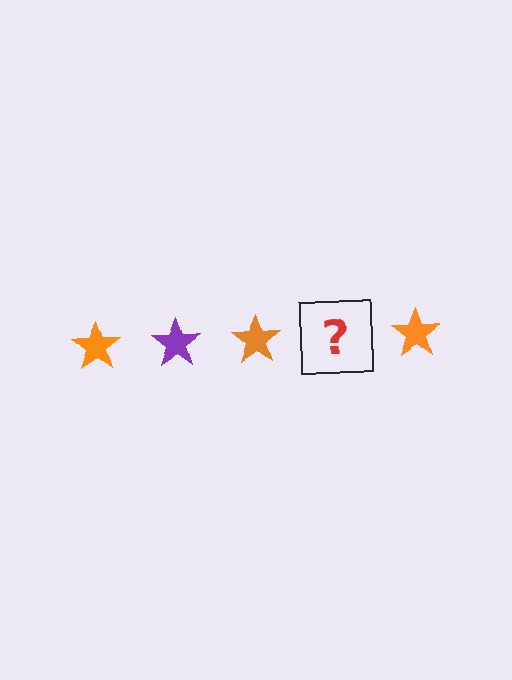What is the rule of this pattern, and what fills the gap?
The rule is that the pattern cycles through orange, purple stars. The gap should be filled with a purple star.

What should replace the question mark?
The question mark should be replaced with a purple star.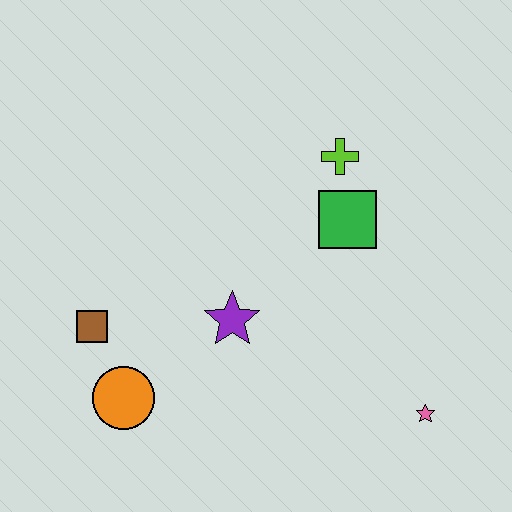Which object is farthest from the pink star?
The brown square is farthest from the pink star.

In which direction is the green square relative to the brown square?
The green square is to the right of the brown square.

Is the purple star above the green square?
No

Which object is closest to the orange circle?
The brown square is closest to the orange circle.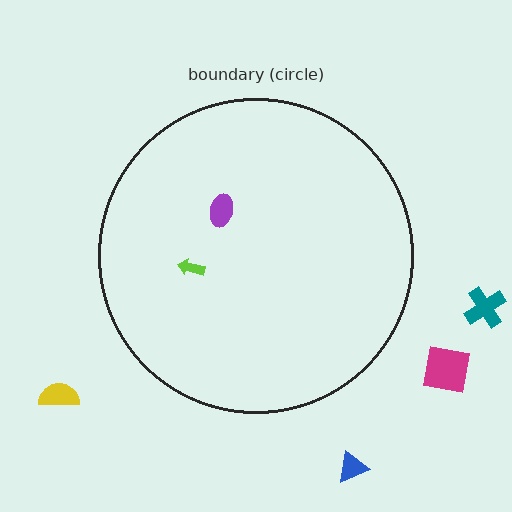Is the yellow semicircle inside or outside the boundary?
Outside.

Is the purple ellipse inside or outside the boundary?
Inside.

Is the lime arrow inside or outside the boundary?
Inside.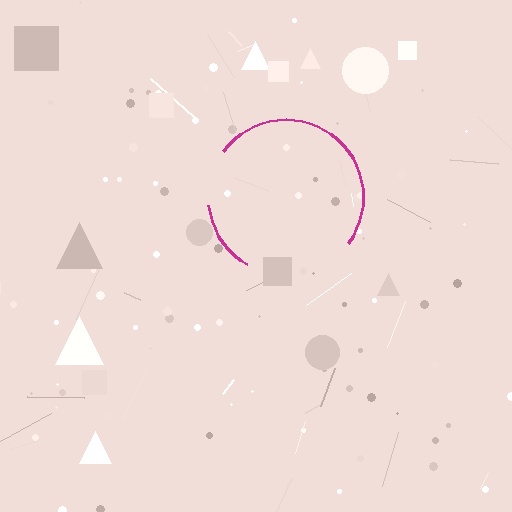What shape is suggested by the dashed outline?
The dashed outline suggests a circle.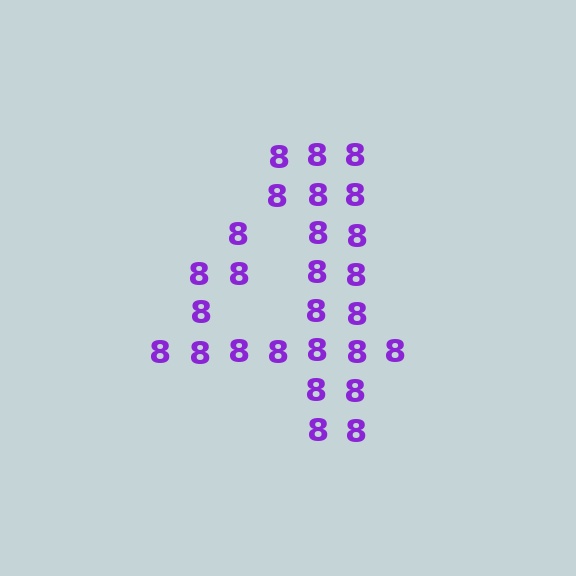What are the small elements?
The small elements are digit 8's.